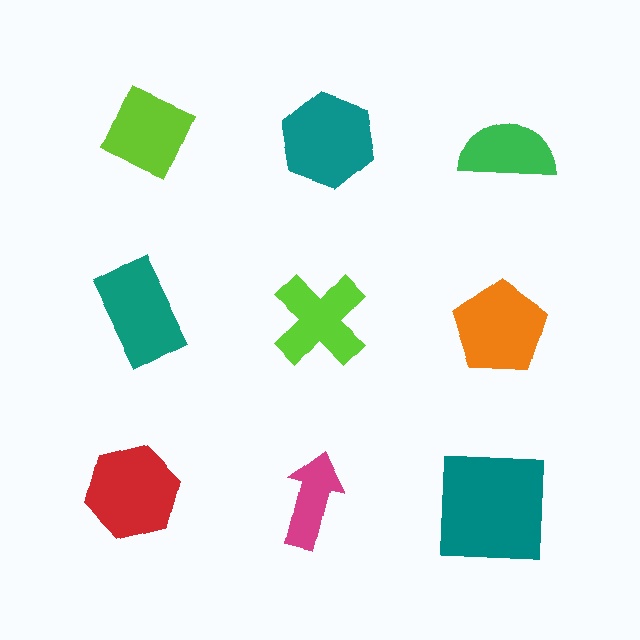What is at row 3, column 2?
A magenta arrow.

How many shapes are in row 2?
3 shapes.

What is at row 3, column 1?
A red hexagon.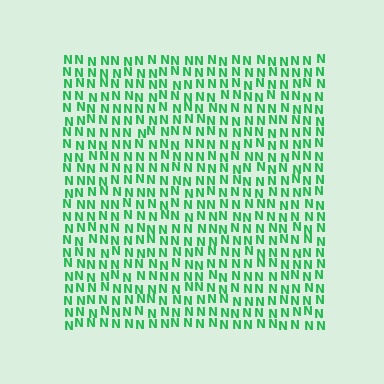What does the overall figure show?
The overall figure shows a square.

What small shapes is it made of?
It is made of small letter N's.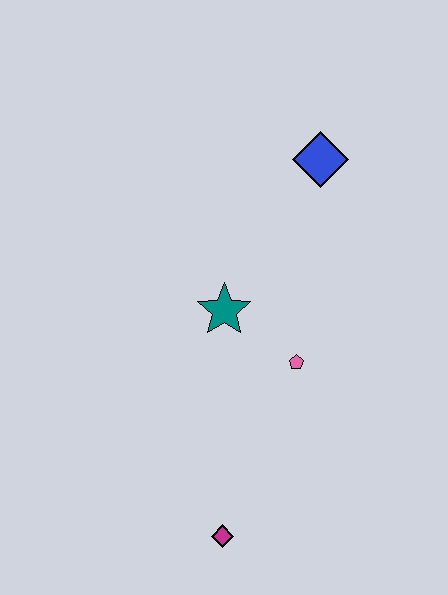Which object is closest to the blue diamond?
The teal star is closest to the blue diamond.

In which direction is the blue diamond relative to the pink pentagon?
The blue diamond is above the pink pentagon.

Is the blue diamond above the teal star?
Yes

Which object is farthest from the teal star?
The magenta diamond is farthest from the teal star.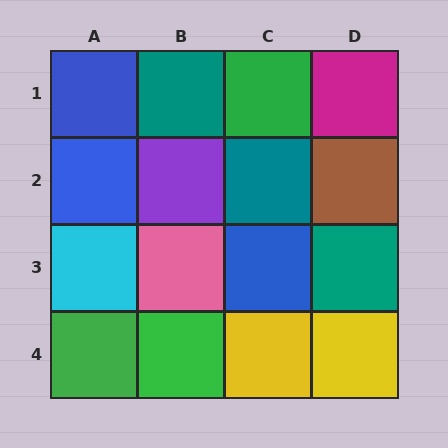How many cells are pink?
1 cell is pink.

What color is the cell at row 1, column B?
Teal.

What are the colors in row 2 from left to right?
Blue, purple, teal, brown.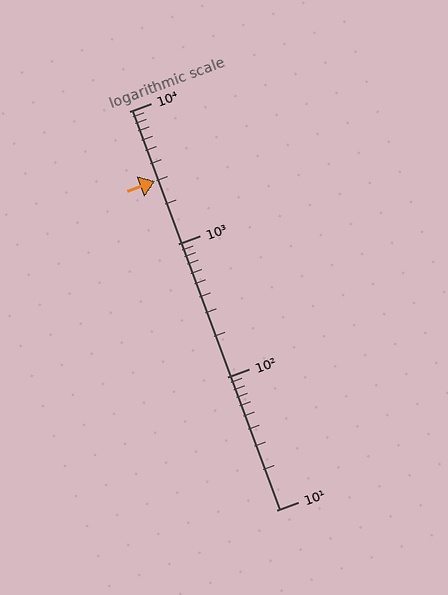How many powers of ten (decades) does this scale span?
The scale spans 3 decades, from 10 to 10000.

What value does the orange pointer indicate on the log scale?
The pointer indicates approximately 3000.